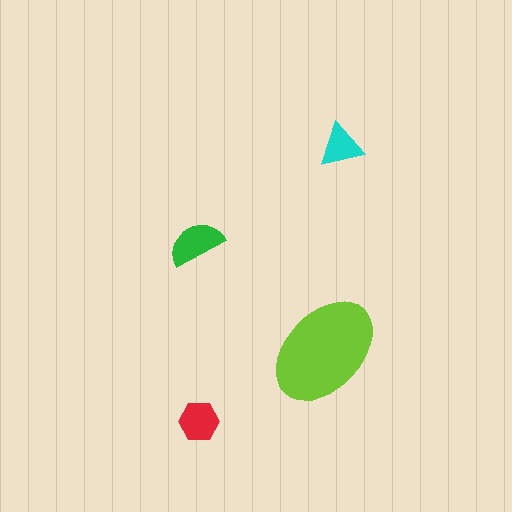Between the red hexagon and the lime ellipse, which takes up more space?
The lime ellipse.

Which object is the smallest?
The cyan triangle.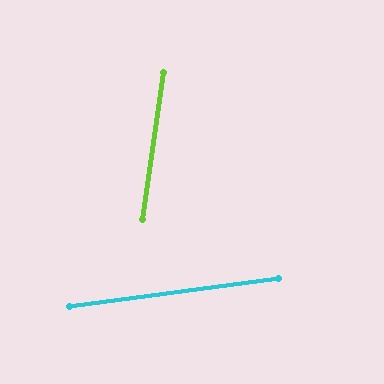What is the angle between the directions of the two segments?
Approximately 74 degrees.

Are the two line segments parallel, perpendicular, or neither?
Neither parallel nor perpendicular — they differ by about 74°.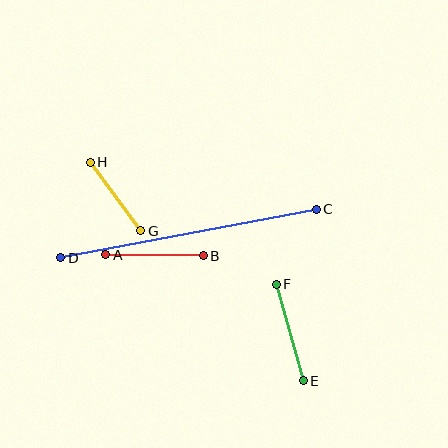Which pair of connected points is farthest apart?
Points C and D are farthest apart.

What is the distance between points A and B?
The distance is approximately 97 pixels.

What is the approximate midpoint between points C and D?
The midpoint is at approximately (188, 234) pixels.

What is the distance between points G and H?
The distance is approximately 85 pixels.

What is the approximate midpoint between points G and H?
The midpoint is at approximately (116, 197) pixels.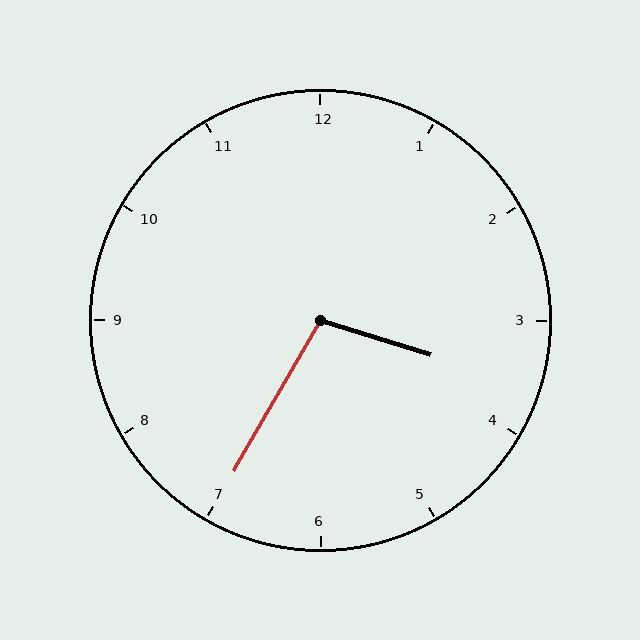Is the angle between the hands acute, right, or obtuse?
It is obtuse.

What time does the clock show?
3:35.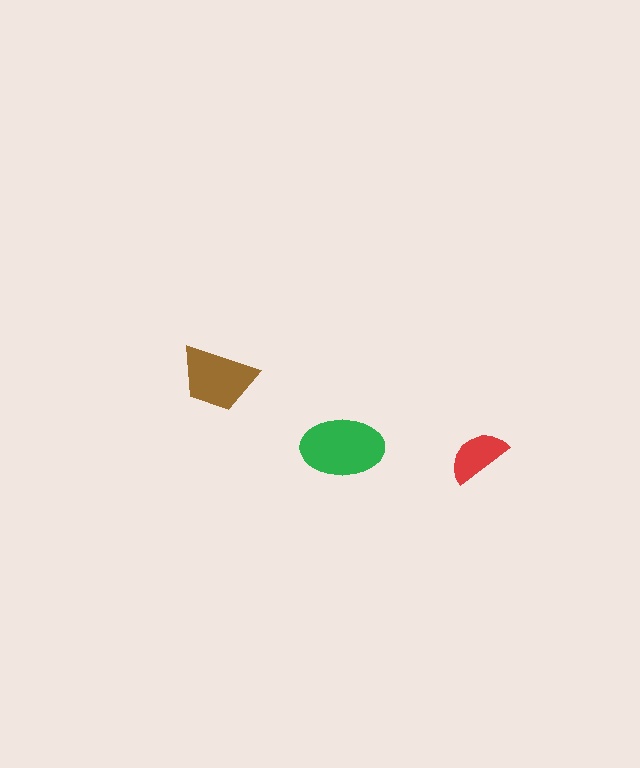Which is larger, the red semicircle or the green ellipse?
The green ellipse.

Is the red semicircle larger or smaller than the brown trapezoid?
Smaller.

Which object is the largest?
The green ellipse.